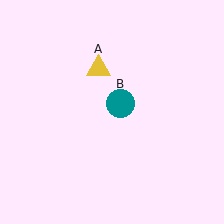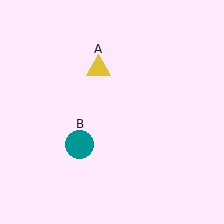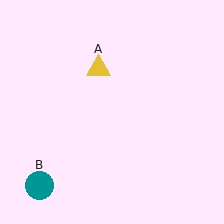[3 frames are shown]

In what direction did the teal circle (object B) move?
The teal circle (object B) moved down and to the left.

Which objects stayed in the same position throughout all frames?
Yellow triangle (object A) remained stationary.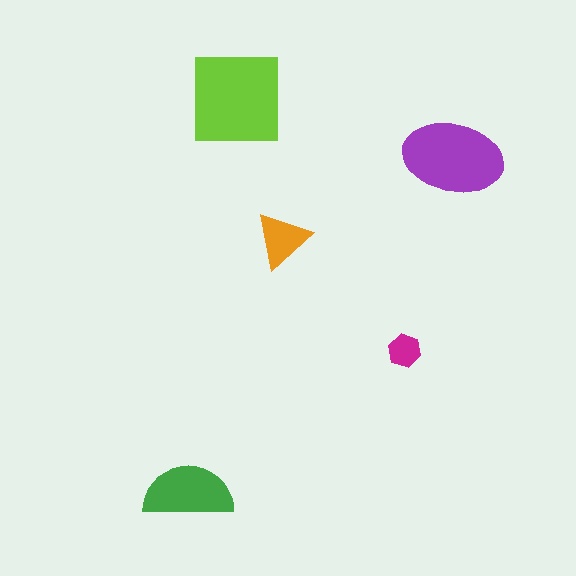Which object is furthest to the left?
The green semicircle is leftmost.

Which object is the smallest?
The magenta hexagon.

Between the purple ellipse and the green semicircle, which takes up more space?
The purple ellipse.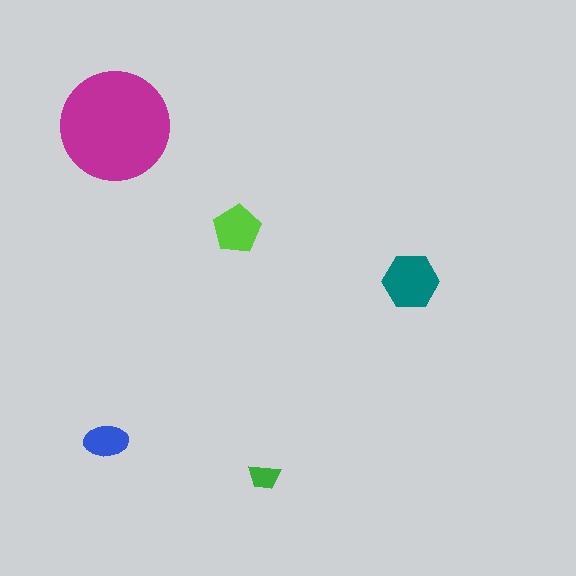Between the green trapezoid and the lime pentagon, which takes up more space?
The lime pentagon.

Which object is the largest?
The magenta circle.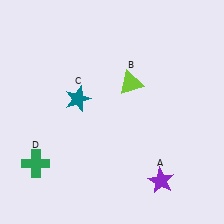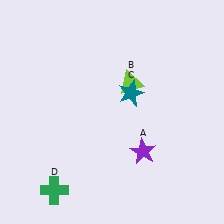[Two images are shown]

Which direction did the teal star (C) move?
The teal star (C) moved right.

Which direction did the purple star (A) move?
The purple star (A) moved up.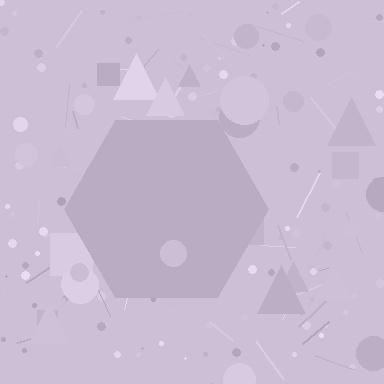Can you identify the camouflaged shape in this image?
The camouflaged shape is a hexagon.